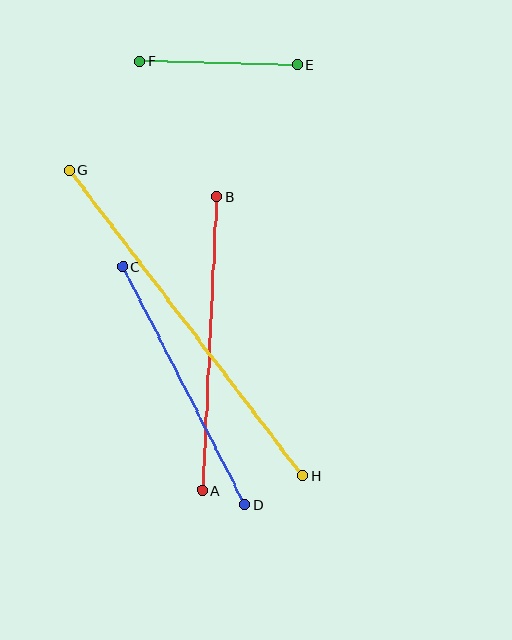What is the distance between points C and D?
The distance is approximately 268 pixels.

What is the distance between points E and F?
The distance is approximately 158 pixels.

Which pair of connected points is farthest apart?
Points G and H are farthest apart.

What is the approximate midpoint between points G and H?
The midpoint is at approximately (186, 323) pixels.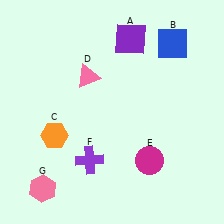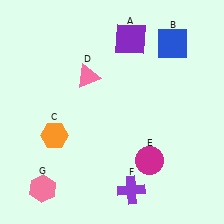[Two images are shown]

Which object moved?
The purple cross (F) moved right.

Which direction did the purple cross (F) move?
The purple cross (F) moved right.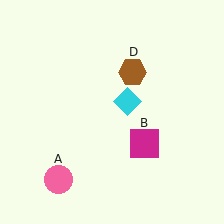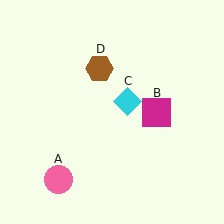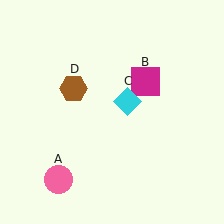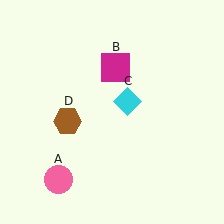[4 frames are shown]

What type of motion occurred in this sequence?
The magenta square (object B), brown hexagon (object D) rotated counterclockwise around the center of the scene.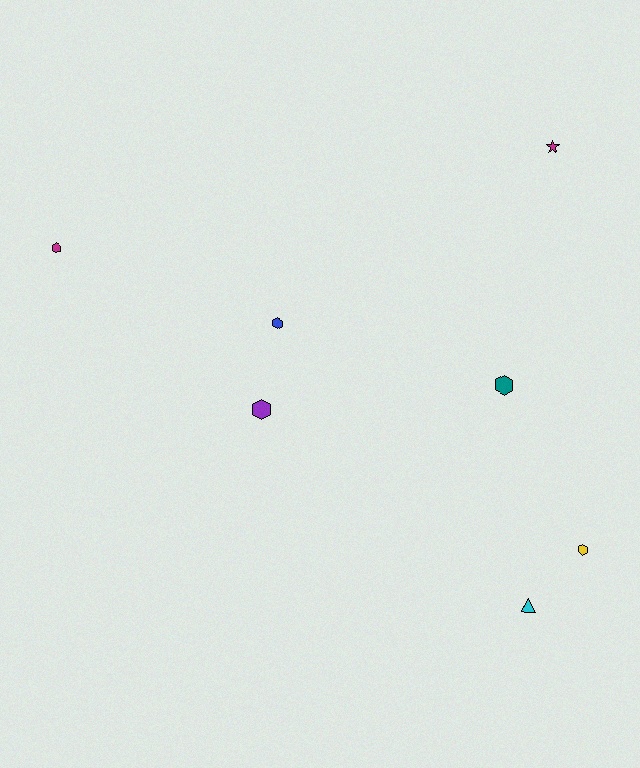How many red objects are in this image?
There are no red objects.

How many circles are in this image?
There are no circles.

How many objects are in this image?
There are 7 objects.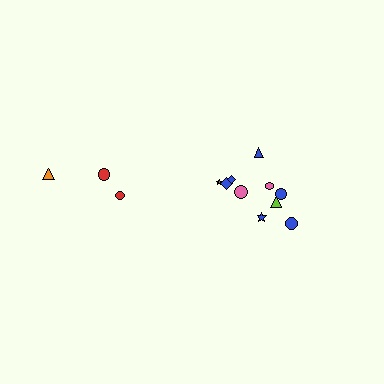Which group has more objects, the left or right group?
The right group.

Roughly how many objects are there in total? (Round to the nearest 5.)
Roughly 15 objects in total.